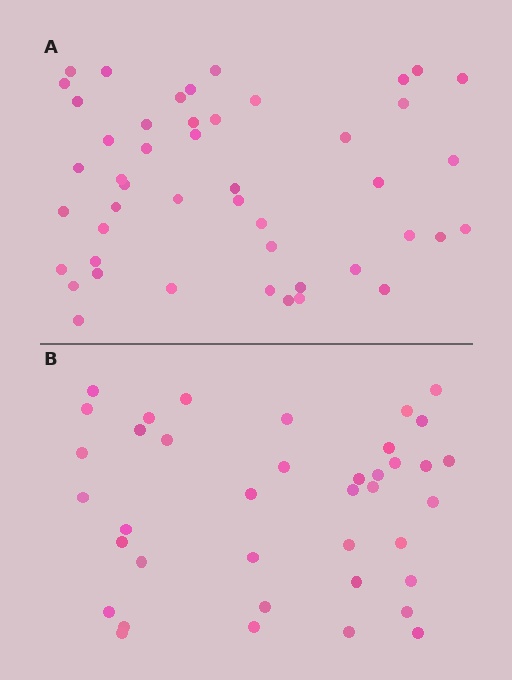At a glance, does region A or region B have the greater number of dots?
Region A (the top region) has more dots.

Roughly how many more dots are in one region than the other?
Region A has roughly 8 or so more dots than region B.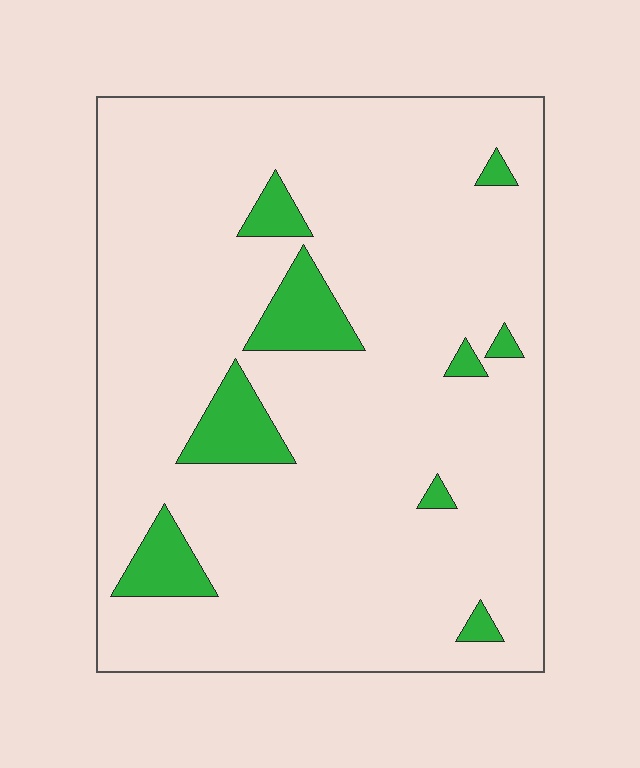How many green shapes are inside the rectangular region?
9.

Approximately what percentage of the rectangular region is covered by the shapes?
Approximately 10%.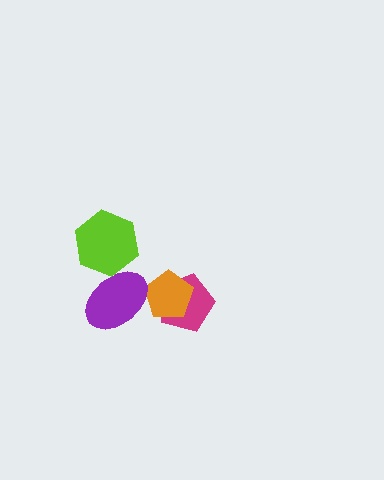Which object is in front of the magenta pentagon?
The orange pentagon is in front of the magenta pentagon.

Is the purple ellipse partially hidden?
No, no other shape covers it.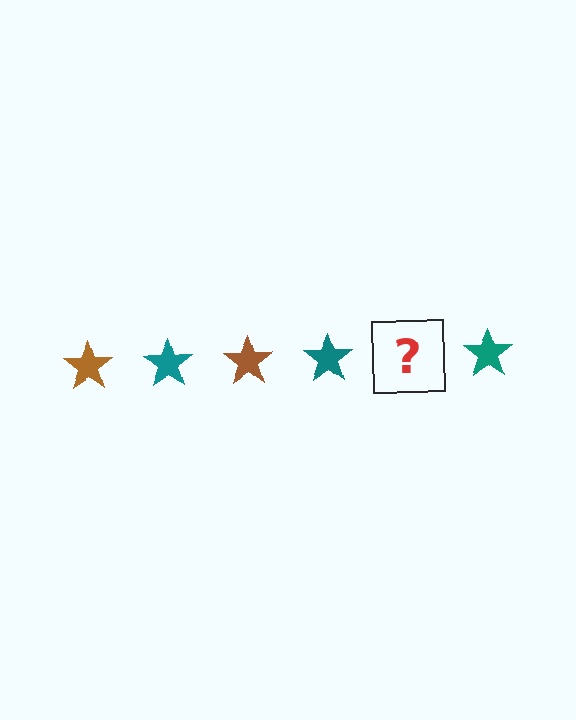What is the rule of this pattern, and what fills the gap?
The rule is that the pattern cycles through brown, teal stars. The gap should be filled with a brown star.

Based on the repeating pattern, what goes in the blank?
The blank should be a brown star.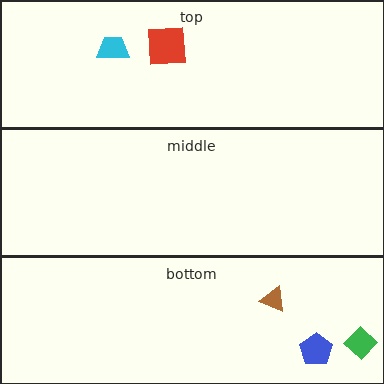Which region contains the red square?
The top region.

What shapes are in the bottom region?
The brown triangle, the green diamond, the blue pentagon.